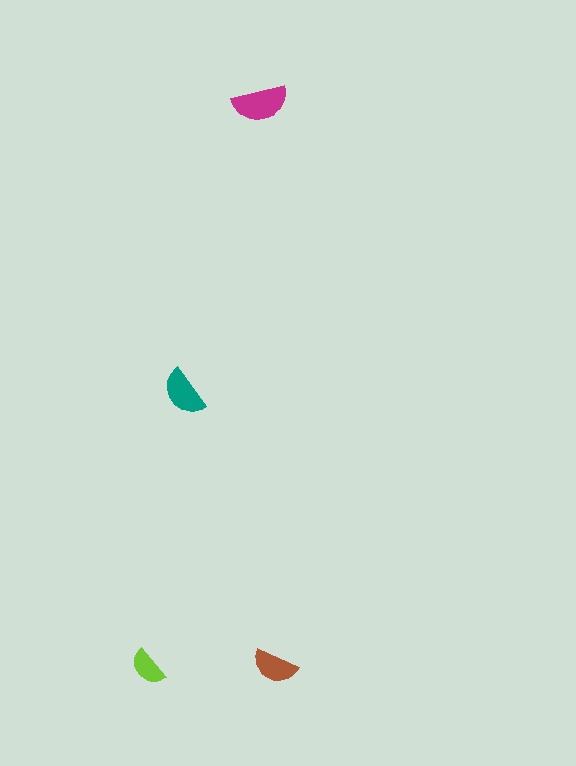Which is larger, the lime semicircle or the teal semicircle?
The teal one.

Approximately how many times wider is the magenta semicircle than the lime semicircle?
About 1.5 times wider.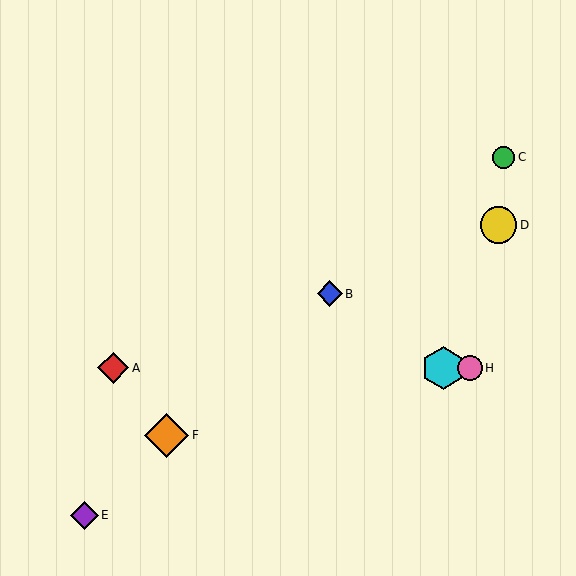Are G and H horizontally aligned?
Yes, both are at y≈368.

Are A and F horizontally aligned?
No, A is at y≈368 and F is at y≈435.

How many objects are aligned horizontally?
3 objects (A, G, H) are aligned horizontally.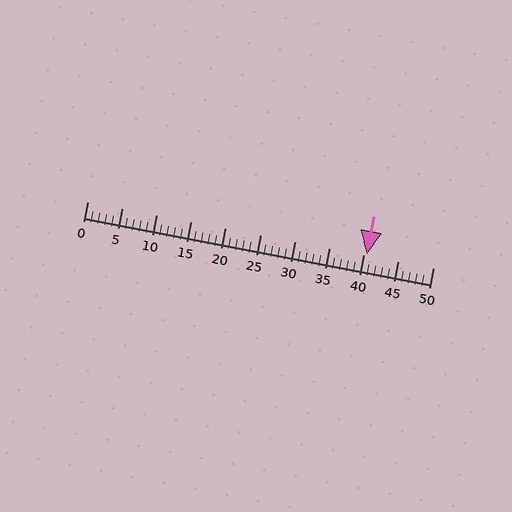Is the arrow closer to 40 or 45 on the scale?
The arrow is closer to 40.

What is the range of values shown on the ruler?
The ruler shows values from 0 to 50.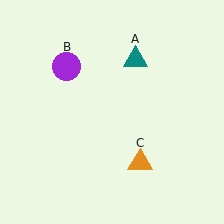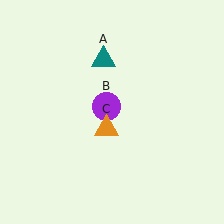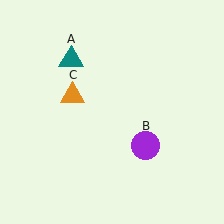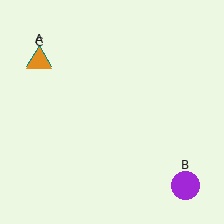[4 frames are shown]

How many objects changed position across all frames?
3 objects changed position: teal triangle (object A), purple circle (object B), orange triangle (object C).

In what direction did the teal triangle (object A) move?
The teal triangle (object A) moved left.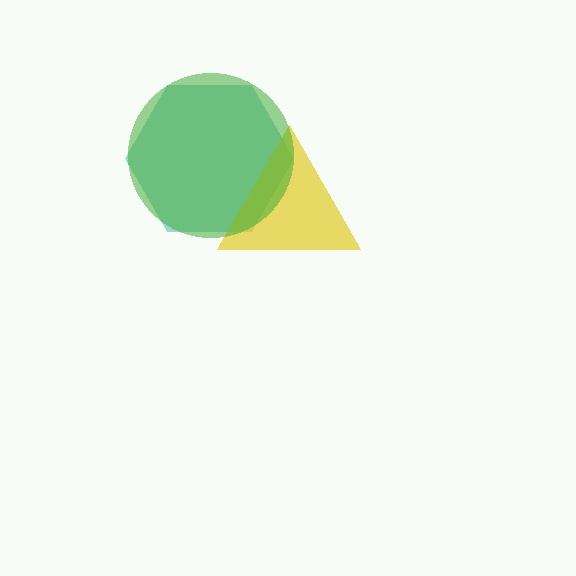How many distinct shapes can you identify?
There are 3 distinct shapes: a teal hexagon, a yellow triangle, a green circle.